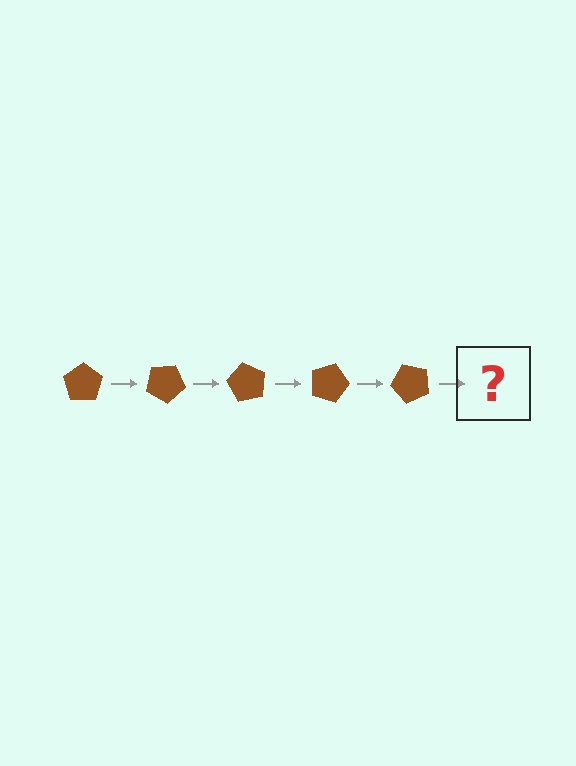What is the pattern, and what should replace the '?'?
The pattern is that the pentagon rotates 30 degrees each step. The '?' should be a brown pentagon rotated 150 degrees.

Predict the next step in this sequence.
The next step is a brown pentagon rotated 150 degrees.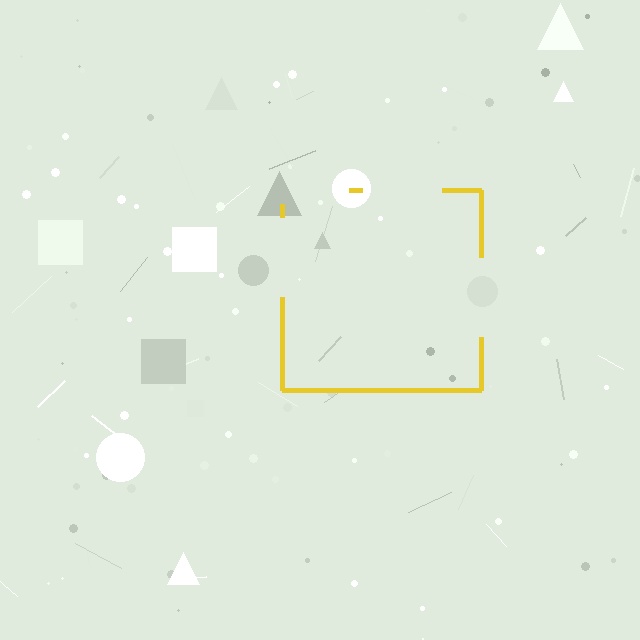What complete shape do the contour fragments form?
The contour fragments form a square.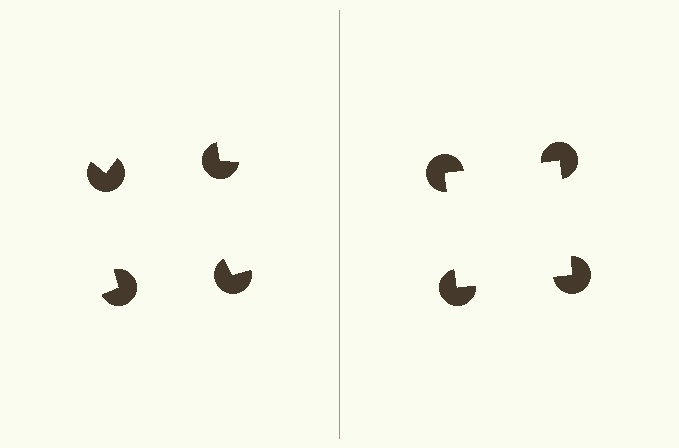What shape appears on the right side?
An illusory square.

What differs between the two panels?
The pac-man discs are positioned identically on both sides; only the wedge orientations differ. On the right they align to a square; on the left they are misaligned.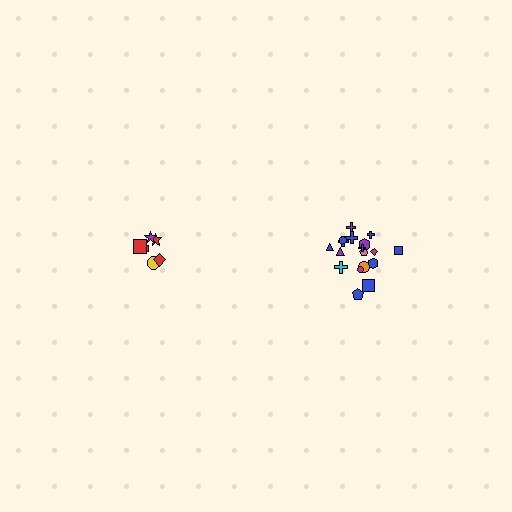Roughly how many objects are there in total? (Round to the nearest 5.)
Roughly 25 objects in total.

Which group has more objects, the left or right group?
The right group.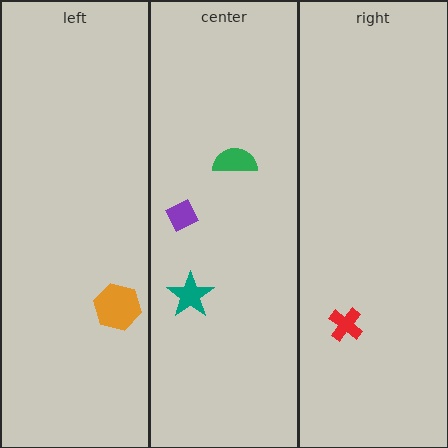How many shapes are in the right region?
1.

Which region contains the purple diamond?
The center region.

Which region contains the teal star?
The center region.